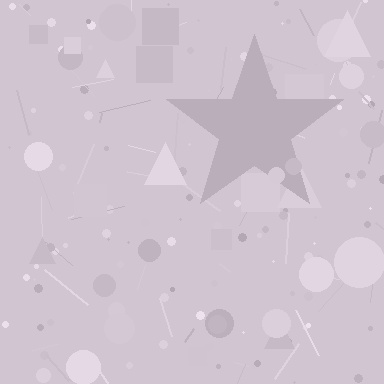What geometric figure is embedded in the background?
A star is embedded in the background.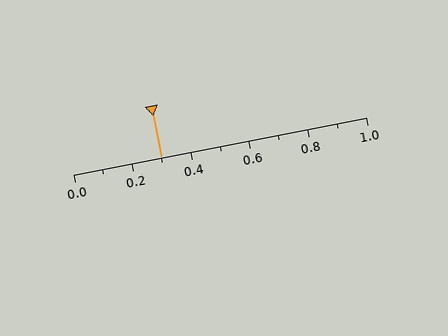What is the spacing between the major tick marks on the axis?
The major ticks are spaced 0.2 apart.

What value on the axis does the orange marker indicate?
The marker indicates approximately 0.3.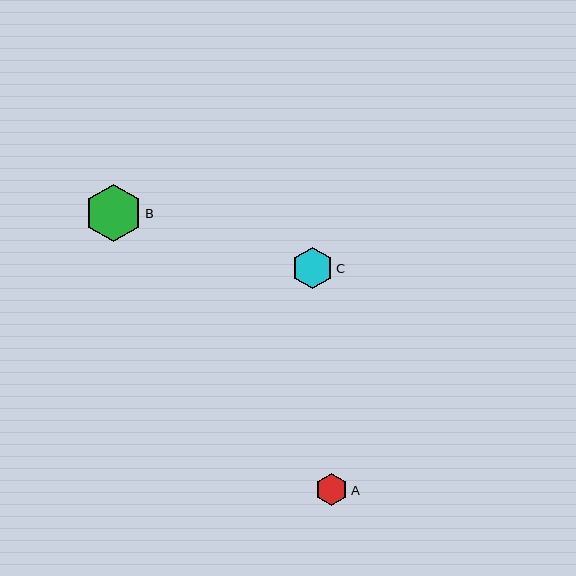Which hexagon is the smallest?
Hexagon A is the smallest with a size of approximately 32 pixels.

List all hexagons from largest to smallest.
From largest to smallest: B, C, A.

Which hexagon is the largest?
Hexagon B is the largest with a size of approximately 57 pixels.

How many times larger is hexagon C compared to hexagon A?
Hexagon C is approximately 1.3 times the size of hexagon A.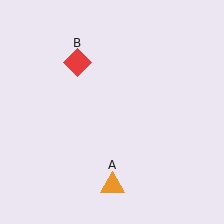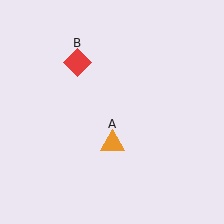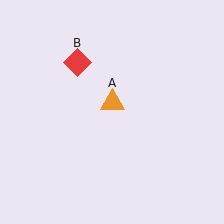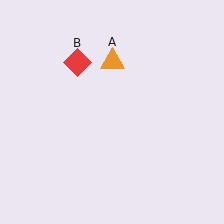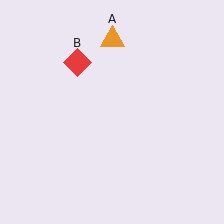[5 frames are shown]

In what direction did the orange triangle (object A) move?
The orange triangle (object A) moved up.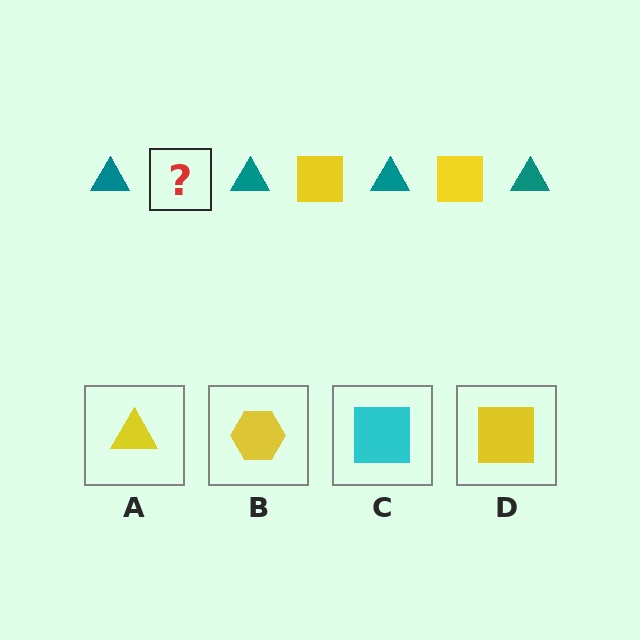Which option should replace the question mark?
Option D.